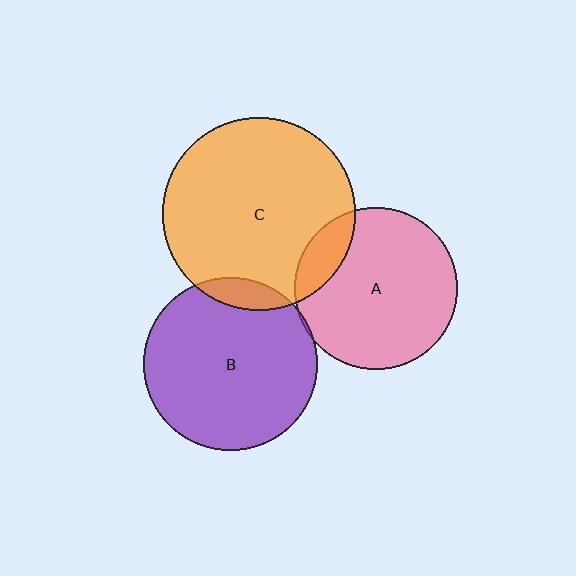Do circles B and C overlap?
Yes.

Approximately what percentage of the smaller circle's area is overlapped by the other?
Approximately 10%.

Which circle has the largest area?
Circle C (orange).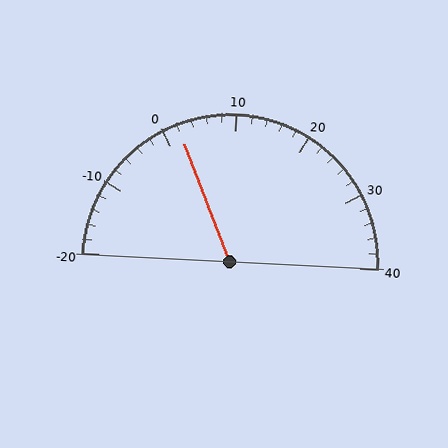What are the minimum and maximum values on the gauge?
The gauge ranges from -20 to 40.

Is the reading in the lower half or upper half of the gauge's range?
The reading is in the lower half of the range (-20 to 40).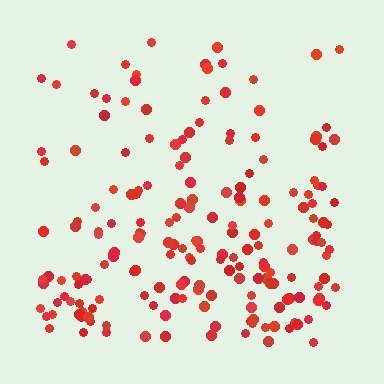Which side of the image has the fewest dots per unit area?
The top.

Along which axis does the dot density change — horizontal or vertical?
Vertical.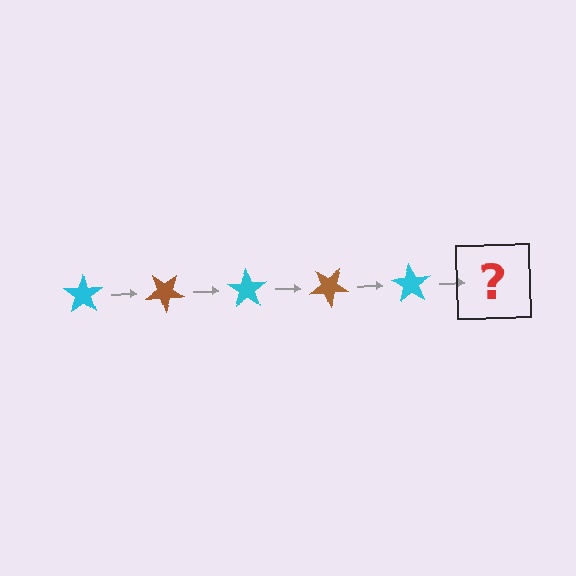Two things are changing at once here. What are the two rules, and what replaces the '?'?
The two rules are that it rotates 35 degrees each step and the color cycles through cyan and brown. The '?' should be a brown star, rotated 175 degrees from the start.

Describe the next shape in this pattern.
It should be a brown star, rotated 175 degrees from the start.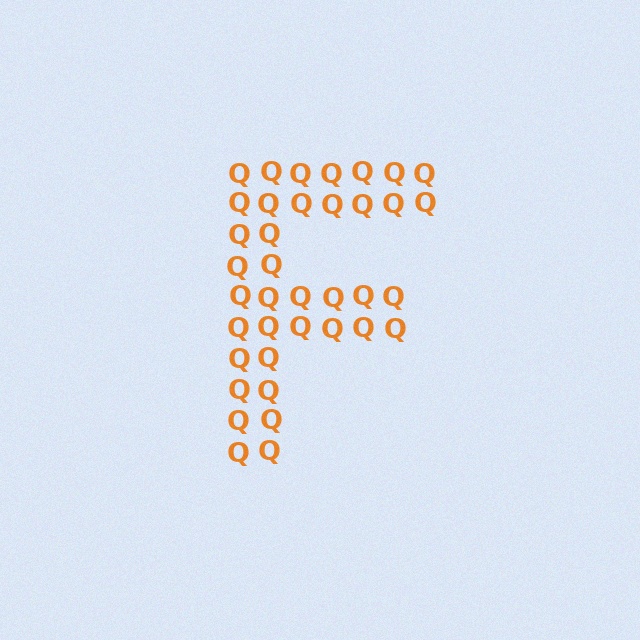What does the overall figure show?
The overall figure shows the letter F.